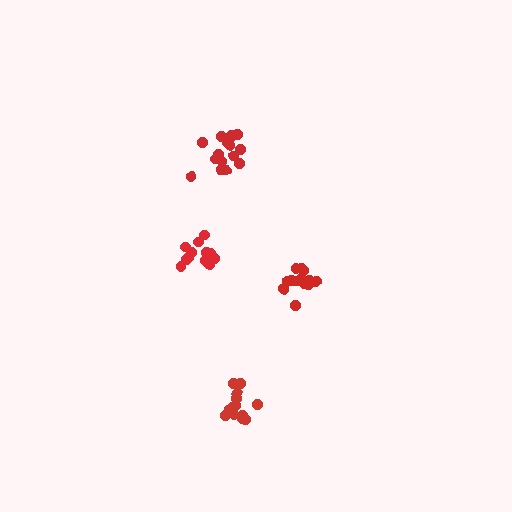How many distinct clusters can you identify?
There are 4 distinct clusters.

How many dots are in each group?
Group 1: 14 dots, Group 2: 13 dots, Group 3: 14 dots, Group 4: 16 dots (57 total).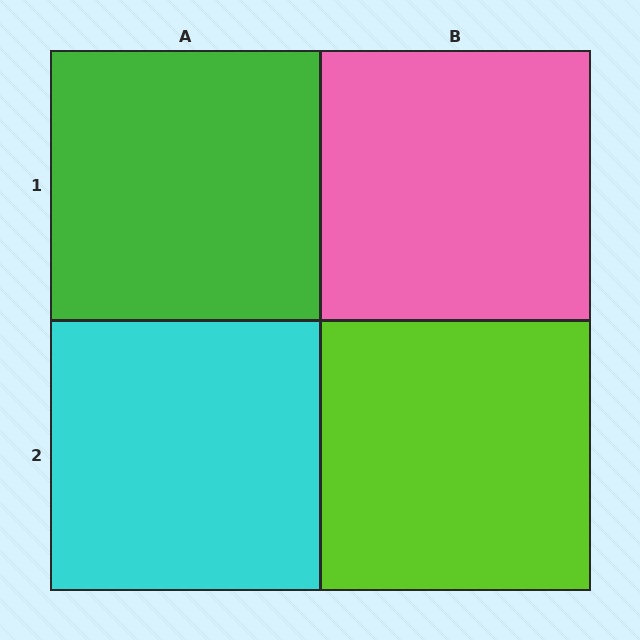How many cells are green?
1 cell is green.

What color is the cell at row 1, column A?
Green.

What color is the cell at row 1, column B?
Pink.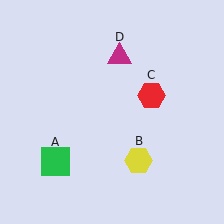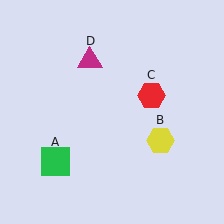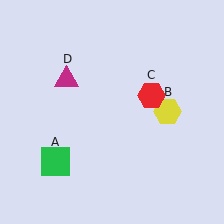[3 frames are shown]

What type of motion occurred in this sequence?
The yellow hexagon (object B), magenta triangle (object D) rotated counterclockwise around the center of the scene.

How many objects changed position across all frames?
2 objects changed position: yellow hexagon (object B), magenta triangle (object D).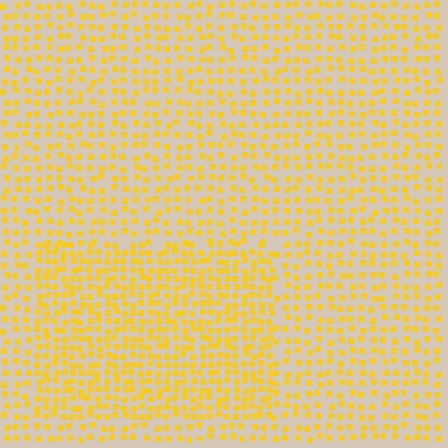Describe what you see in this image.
The image contains small yellow elements arranged at two different densities. A rectangle-shaped region is visible where the elements are more densely packed than the surrounding area.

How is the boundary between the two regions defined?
The boundary is defined by a change in element density (approximately 1.6x ratio). All elements are the same color, size, and shape.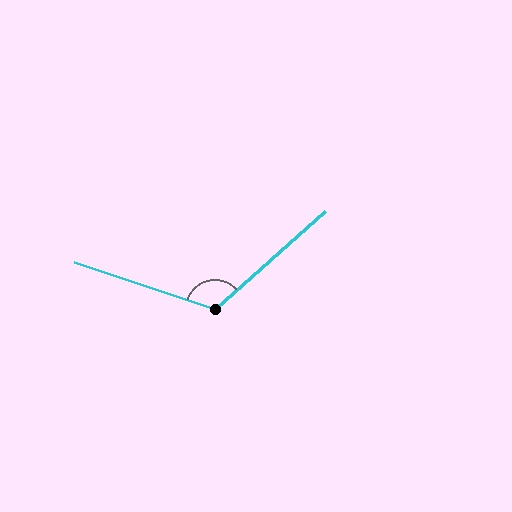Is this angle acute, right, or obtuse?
It is obtuse.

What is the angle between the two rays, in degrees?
Approximately 120 degrees.